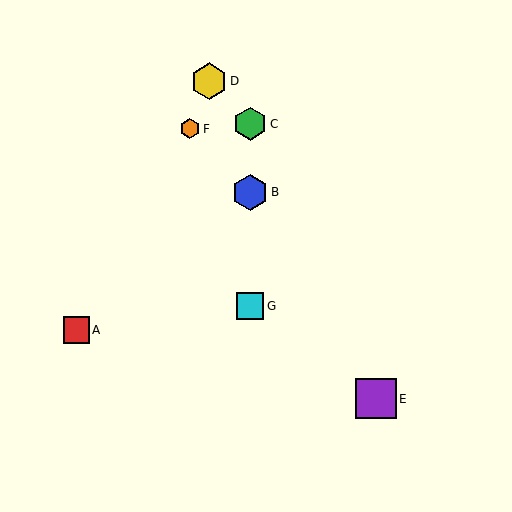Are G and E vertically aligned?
No, G is at x≈250 and E is at x≈376.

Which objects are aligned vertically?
Objects B, C, G are aligned vertically.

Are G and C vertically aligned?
Yes, both are at x≈250.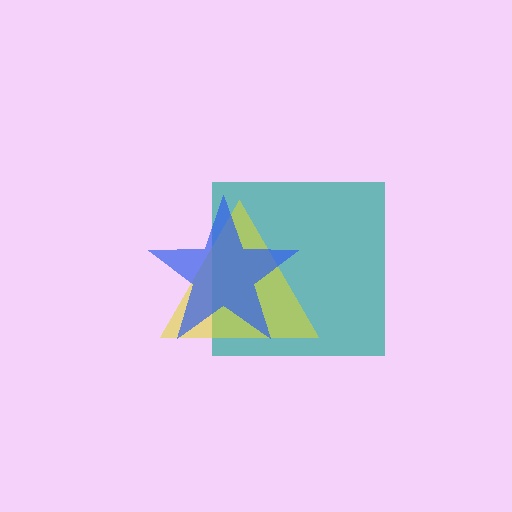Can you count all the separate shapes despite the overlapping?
Yes, there are 3 separate shapes.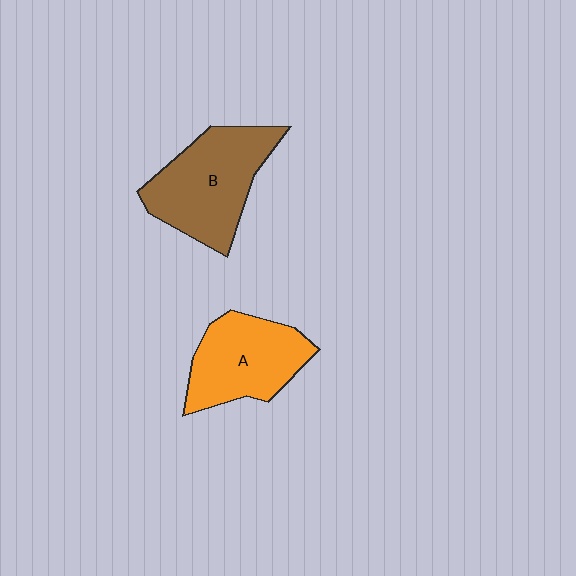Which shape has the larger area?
Shape B (brown).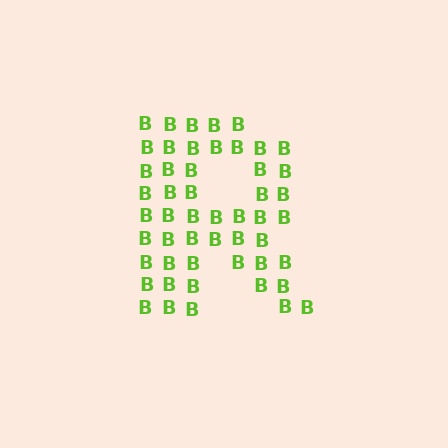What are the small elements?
The small elements are letter B's.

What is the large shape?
The large shape is the letter R.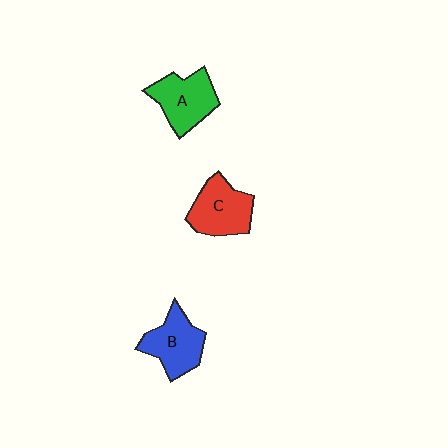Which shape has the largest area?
Shape C (red).